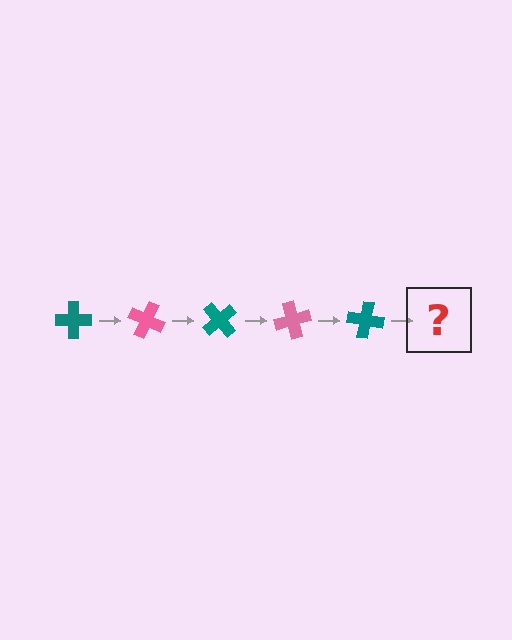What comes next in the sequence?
The next element should be a pink cross, rotated 125 degrees from the start.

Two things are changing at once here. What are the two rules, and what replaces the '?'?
The two rules are that it rotates 25 degrees each step and the color cycles through teal and pink. The '?' should be a pink cross, rotated 125 degrees from the start.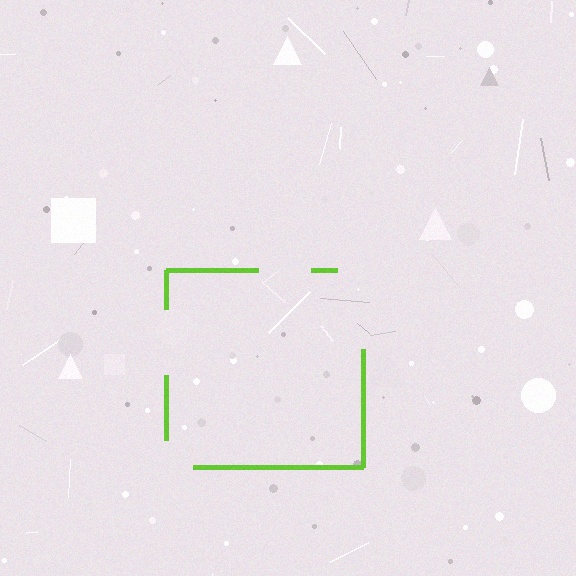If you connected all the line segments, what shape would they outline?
They would outline a square.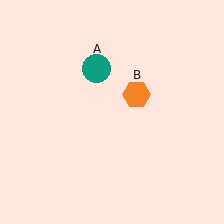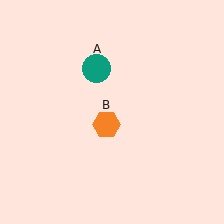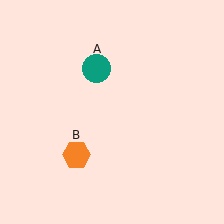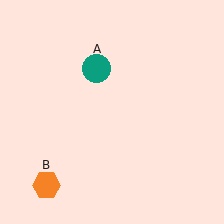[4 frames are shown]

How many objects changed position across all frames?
1 object changed position: orange hexagon (object B).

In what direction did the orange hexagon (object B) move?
The orange hexagon (object B) moved down and to the left.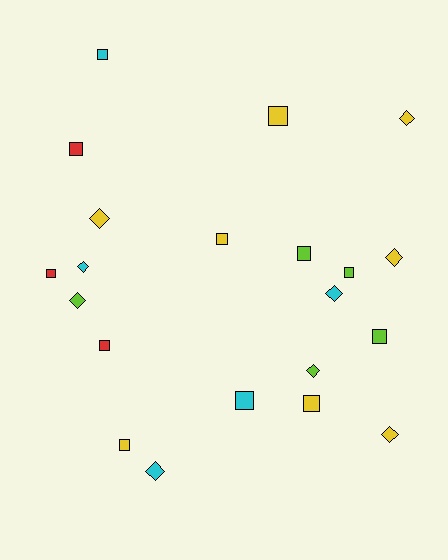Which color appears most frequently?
Yellow, with 8 objects.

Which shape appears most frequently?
Square, with 12 objects.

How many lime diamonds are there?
There are 2 lime diamonds.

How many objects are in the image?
There are 21 objects.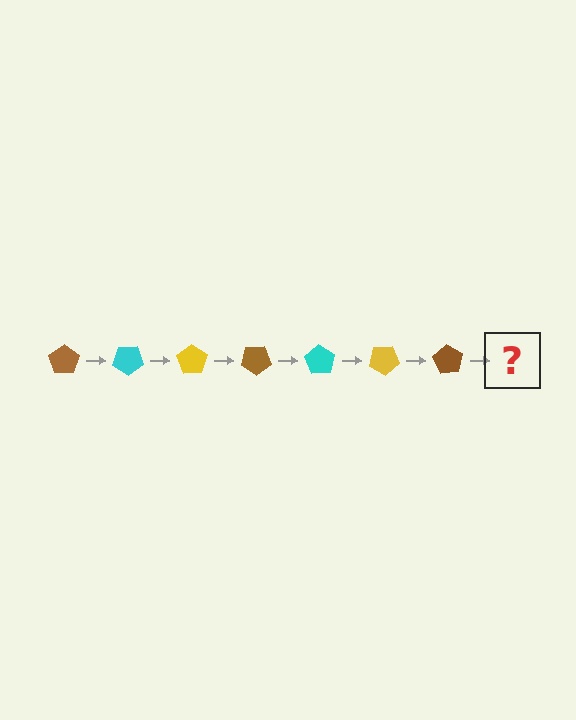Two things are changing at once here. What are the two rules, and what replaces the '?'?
The two rules are that it rotates 35 degrees each step and the color cycles through brown, cyan, and yellow. The '?' should be a cyan pentagon, rotated 245 degrees from the start.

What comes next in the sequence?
The next element should be a cyan pentagon, rotated 245 degrees from the start.